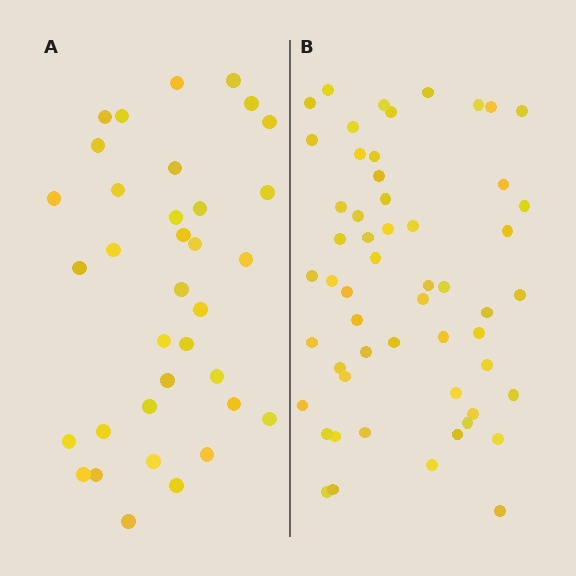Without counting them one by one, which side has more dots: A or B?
Region B (the right region) has more dots.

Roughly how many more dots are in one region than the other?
Region B has approximately 20 more dots than region A.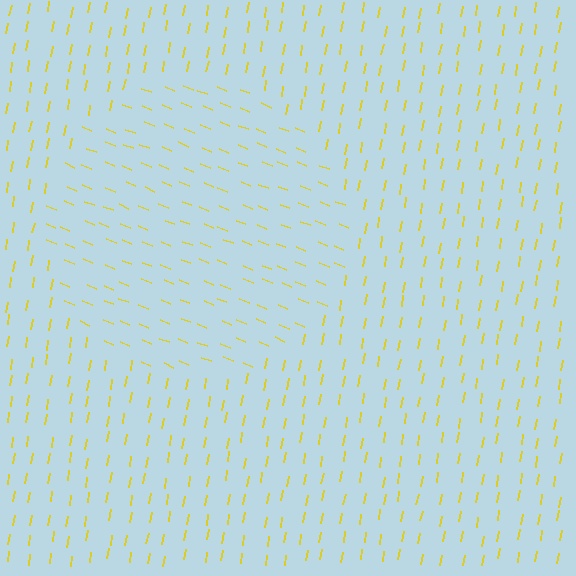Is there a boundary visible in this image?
Yes, there is a texture boundary formed by a change in line orientation.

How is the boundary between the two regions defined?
The boundary is defined purely by a change in line orientation (approximately 77 degrees difference). All lines are the same color and thickness.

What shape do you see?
I see a circle.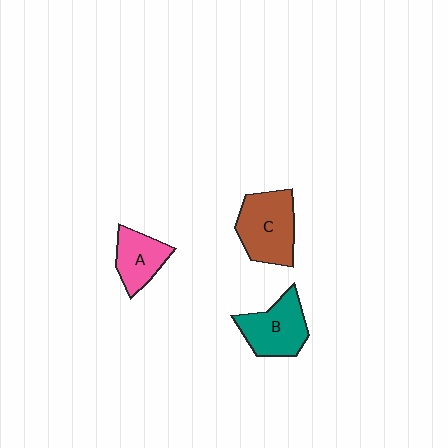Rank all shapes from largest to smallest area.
From largest to smallest: C (brown), B (teal), A (pink).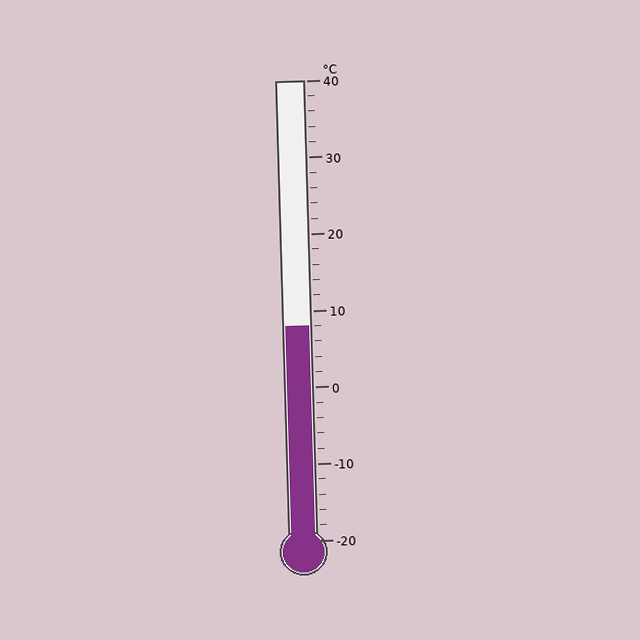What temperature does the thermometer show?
The thermometer shows approximately 8°C.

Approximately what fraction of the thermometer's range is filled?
The thermometer is filled to approximately 45% of its range.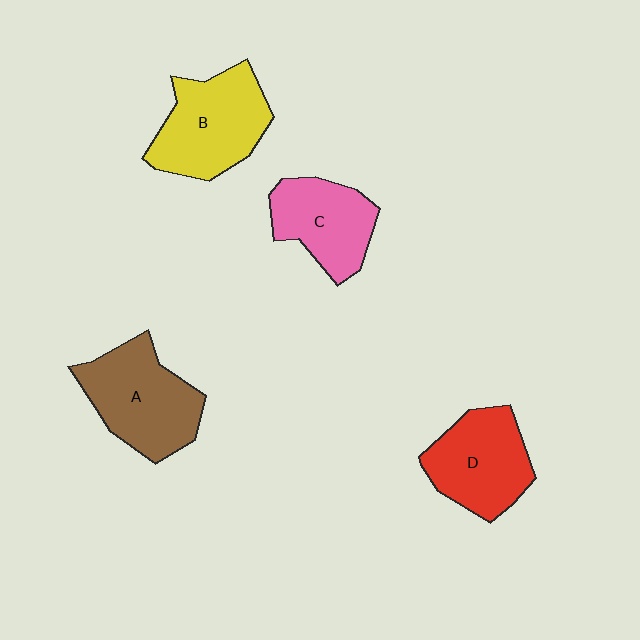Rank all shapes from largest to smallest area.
From largest to smallest: A (brown), B (yellow), D (red), C (pink).